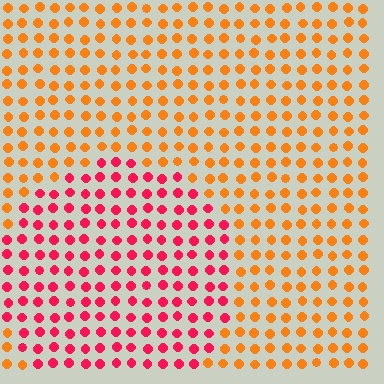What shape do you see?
I see a circle.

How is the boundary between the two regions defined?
The boundary is defined purely by a slight shift in hue (about 47 degrees). Spacing, size, and orientation are identical on both sides.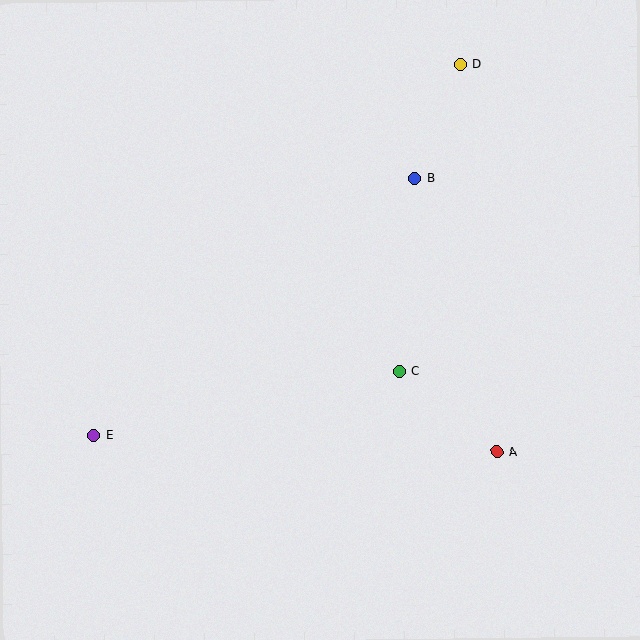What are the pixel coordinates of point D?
Point D is at (461, 65).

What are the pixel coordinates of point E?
Point E is at (94, 435).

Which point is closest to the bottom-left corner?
Point E is closest to the bottom-left corner.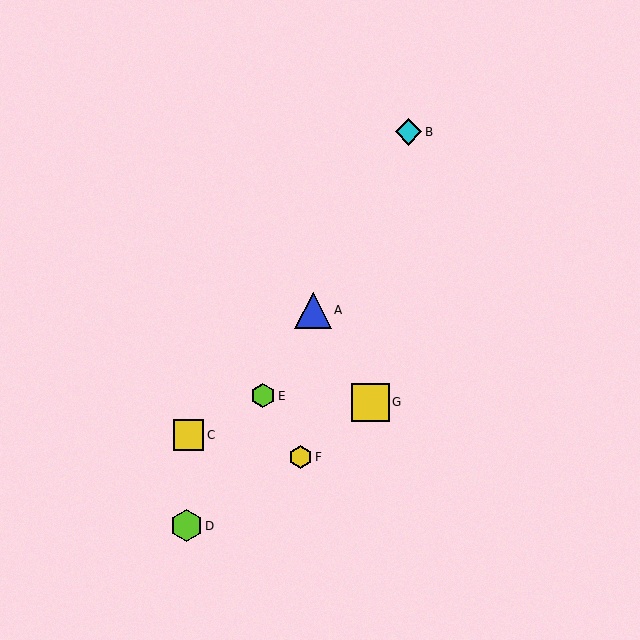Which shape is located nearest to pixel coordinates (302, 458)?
The yellow hexagon (labeled F) at (300, 457) is nearest to that location.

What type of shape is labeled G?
Shape G is a yellow square.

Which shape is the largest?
The yellow square (labeled G) is the largest.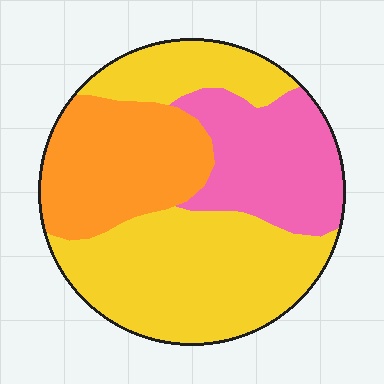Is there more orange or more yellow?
Yellow.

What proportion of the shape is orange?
Orange covers 26% of the shape.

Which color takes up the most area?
Yellow, at roughly 50%.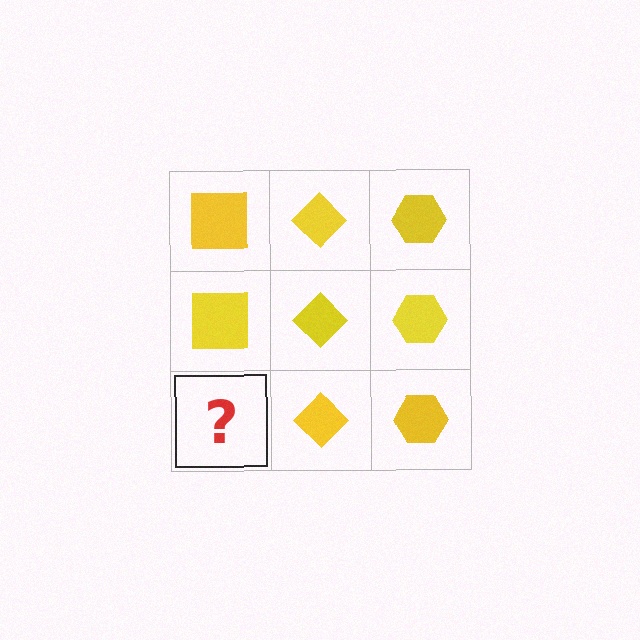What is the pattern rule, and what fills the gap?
The rule is that each column has a consistent shape. The gap should be filled with a yellow square.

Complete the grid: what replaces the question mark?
The question mark should be replaced with a yellow square.